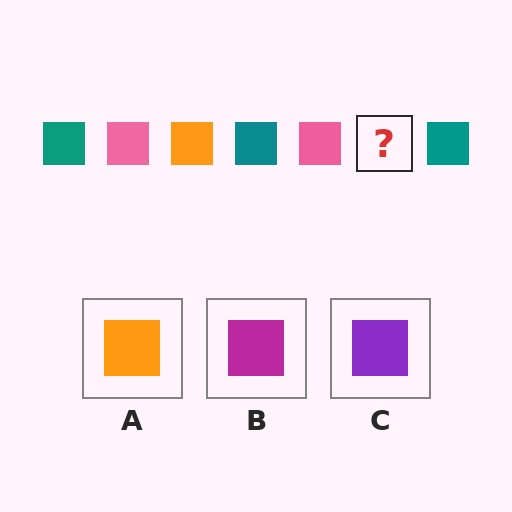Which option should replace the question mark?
Option A.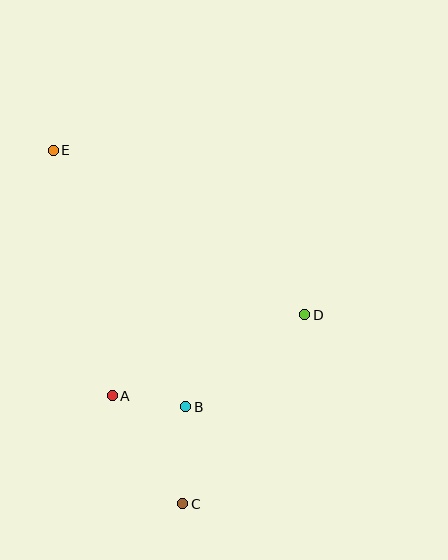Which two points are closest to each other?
Points A and B are closest to each other.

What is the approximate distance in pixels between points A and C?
The distance between A and C is approximately 129 pixels.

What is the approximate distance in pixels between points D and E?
The distance between D and E is approximately 301 pixels.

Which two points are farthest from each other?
Points C and E are farthest from each other.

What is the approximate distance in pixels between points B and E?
The distance between B and E is approximately 289 pixels.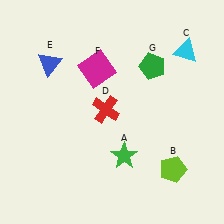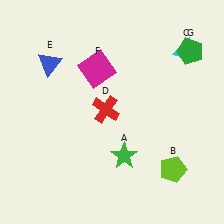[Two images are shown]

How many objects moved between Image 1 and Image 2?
1 object moved between the two images.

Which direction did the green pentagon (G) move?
The green pentagon (G) moved right.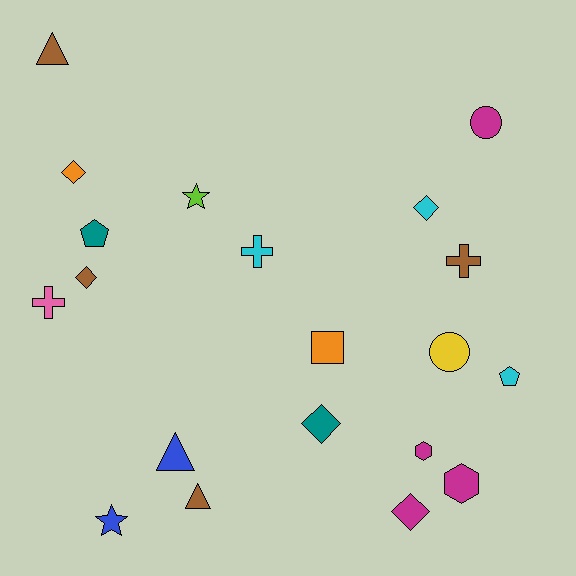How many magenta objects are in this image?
There are 4 magenta objects.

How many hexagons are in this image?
There are 2 hexagons.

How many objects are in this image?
There are 20 objects.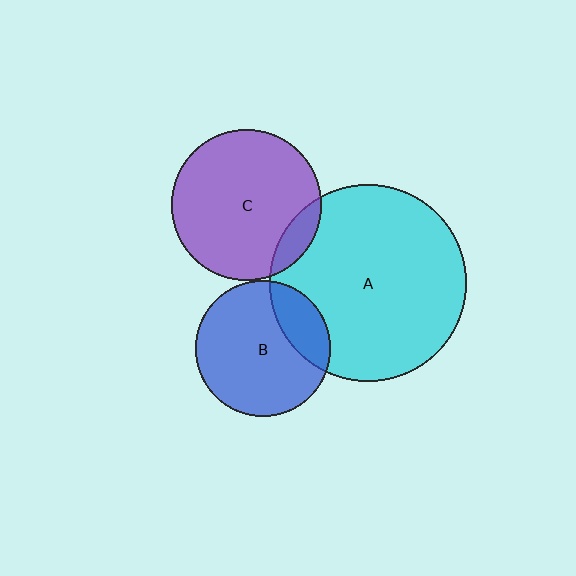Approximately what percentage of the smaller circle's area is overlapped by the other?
Approximately 10%.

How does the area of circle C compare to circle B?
Approximately 1.2 times.